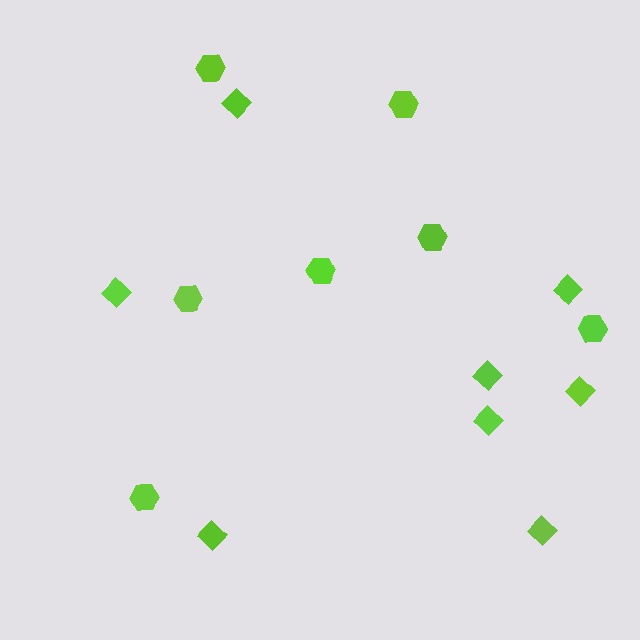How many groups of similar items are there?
There are 2 groups: one group of hexagons (7) and one group of diamonds (8).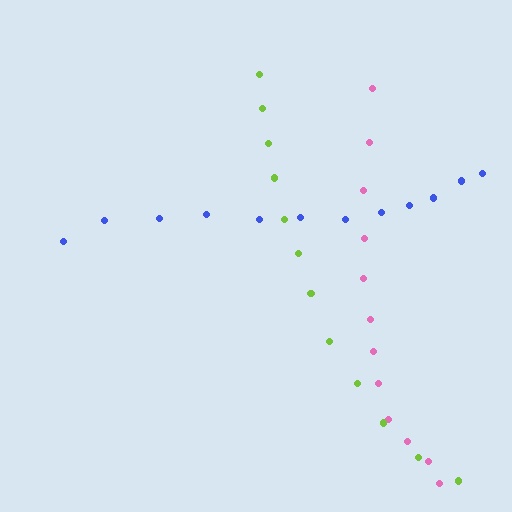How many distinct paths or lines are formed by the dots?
There are 3 distinct paths.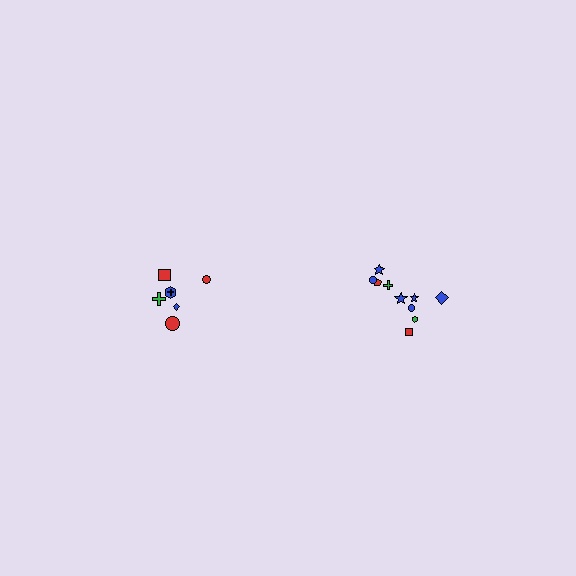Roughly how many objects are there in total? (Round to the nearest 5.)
Roughly 20 objects in total.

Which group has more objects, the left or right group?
The right group.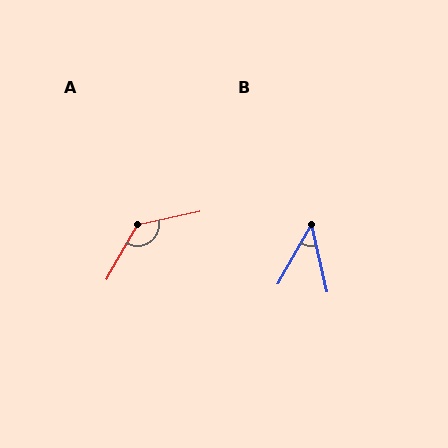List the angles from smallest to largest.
B (42°), A (132°).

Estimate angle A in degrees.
Approximately 132 degrees.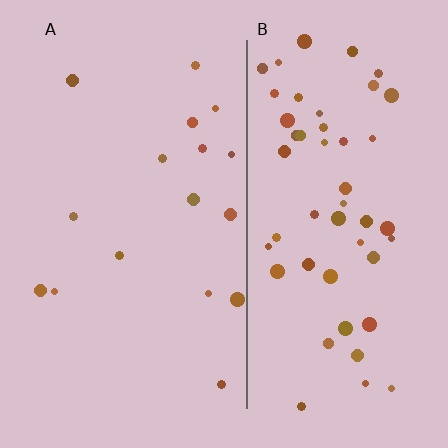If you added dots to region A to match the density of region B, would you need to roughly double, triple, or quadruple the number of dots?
Approximately triple.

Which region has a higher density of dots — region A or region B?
B (the right).